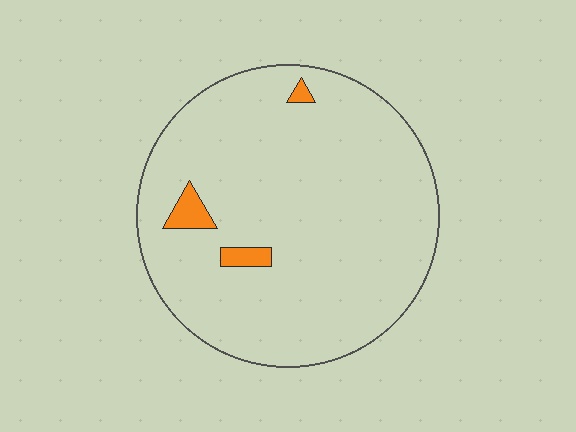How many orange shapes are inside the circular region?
3.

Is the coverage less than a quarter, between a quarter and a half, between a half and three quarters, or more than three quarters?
Less than a quarter.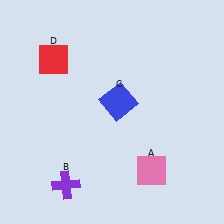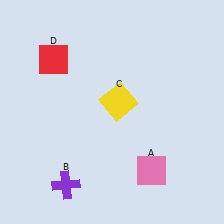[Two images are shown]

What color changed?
The square (C) changed from blue in Image 1 to yellow in Image 2.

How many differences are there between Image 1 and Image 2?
There is 1 difference between the two images.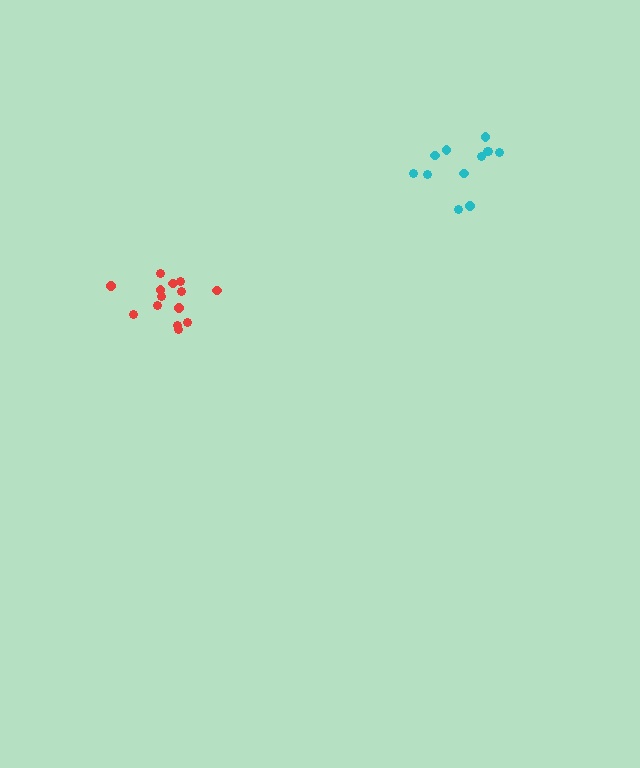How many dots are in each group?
Group 1: 14 dots, Group 2: 12 dots (26 total).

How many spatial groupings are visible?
There are 2 spatial groupings.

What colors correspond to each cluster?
The clusters are colored: red, cyan.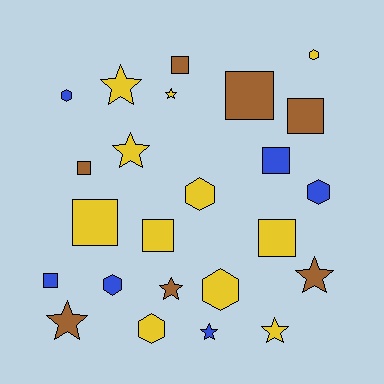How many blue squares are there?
There are 2 blue squares.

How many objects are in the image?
There are 24 objects.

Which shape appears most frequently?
Square, with 9 objects.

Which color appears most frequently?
Yellow, with 11 objects.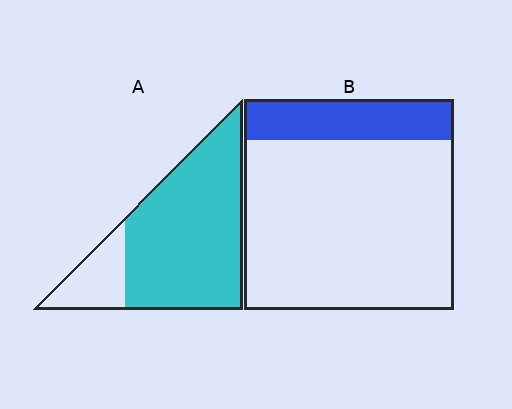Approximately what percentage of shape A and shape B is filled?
A is approximately 80% and B is approximately 20%.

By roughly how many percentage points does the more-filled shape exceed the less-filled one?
By roughly 60 percentage points (A over B).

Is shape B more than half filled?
No.